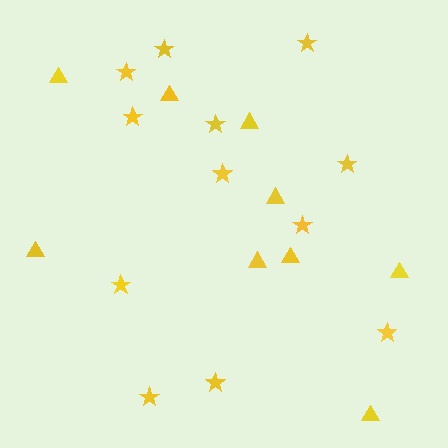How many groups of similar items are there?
There are 2 groups: one group of stars (12) and one group of triangles (9).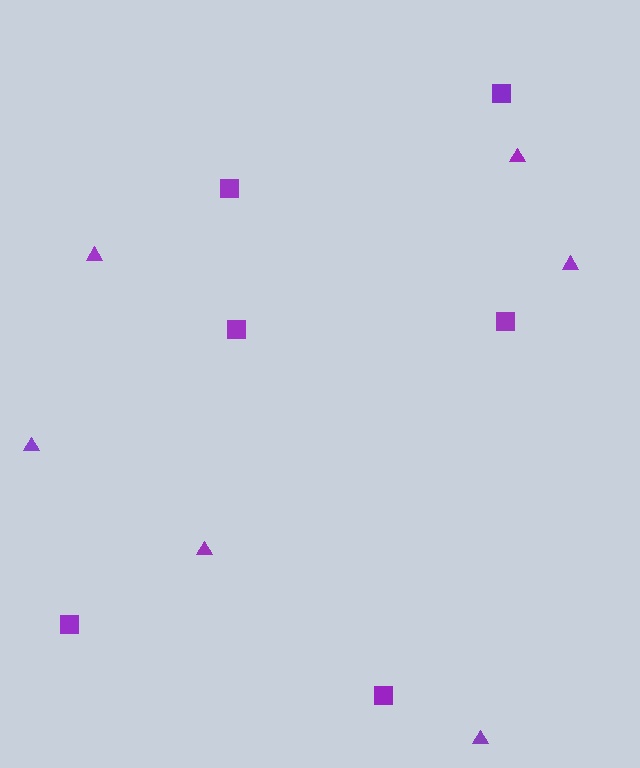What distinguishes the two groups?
There are 2 groups: one group of squares (6) and one group of triangles (6).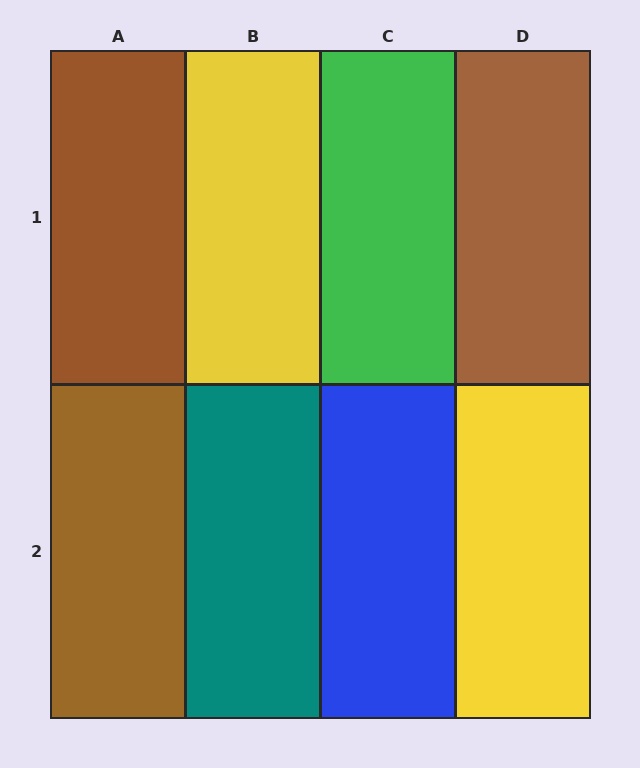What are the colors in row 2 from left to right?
Brown, teal, blue, yellow.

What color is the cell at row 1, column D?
Brown.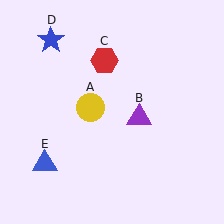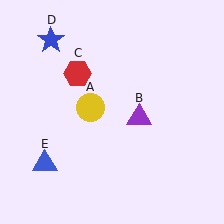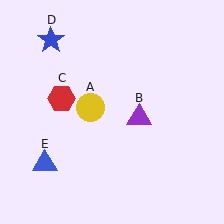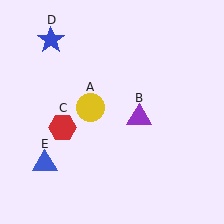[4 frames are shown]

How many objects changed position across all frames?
1 object changed position: red hexagon (object C).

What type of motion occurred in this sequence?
The red hexagon (object C) rotated counterclockwise around the center of the scene.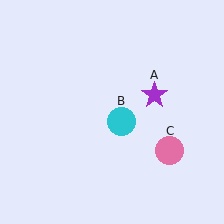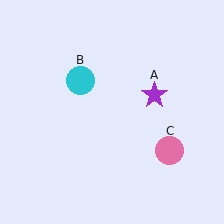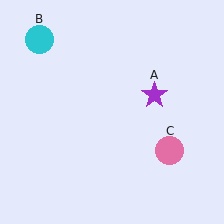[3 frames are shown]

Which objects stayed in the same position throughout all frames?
Purple star (object A) and pink circle (object C) remained stationary.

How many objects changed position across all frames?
1 object changed position: cyan circle (object B).